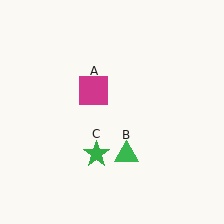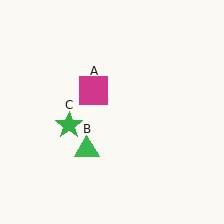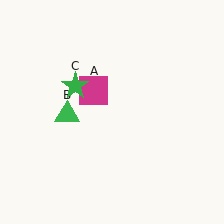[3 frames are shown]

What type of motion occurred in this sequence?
The green triangle (object B), green star (object C) rotated clockwise around the center of the scene.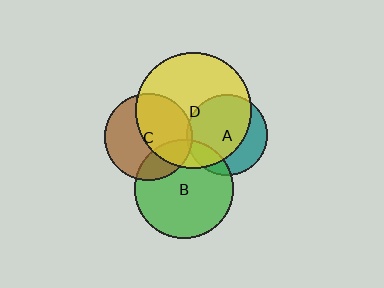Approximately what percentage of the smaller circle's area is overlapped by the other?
Approximately 20%.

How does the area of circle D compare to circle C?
Approximately 1.7 times.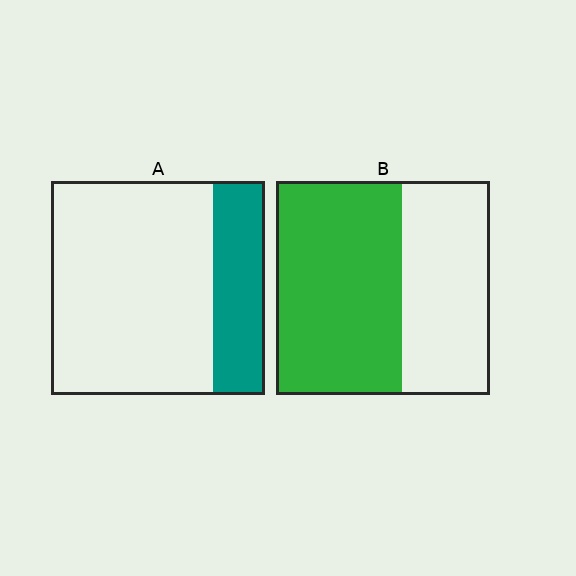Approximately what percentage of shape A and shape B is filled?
A is approximately 25% and B is approximately 60%.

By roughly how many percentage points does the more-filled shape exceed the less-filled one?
By roughly 35 percentage points (B over A).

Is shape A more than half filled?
No.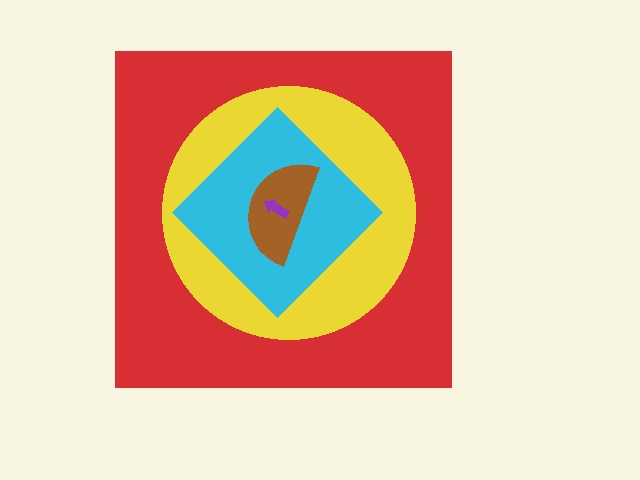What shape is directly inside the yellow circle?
The cyan diamond.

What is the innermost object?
The purple arrow.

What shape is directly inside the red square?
The yellow circle.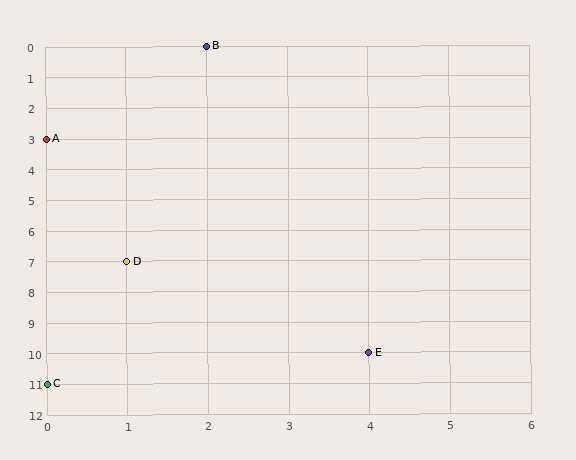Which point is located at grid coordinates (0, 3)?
Point A is at (0, 3).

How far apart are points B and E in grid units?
Points B and E are 2 columns and 10 rows apart (about 10.2 grid units diagonally).